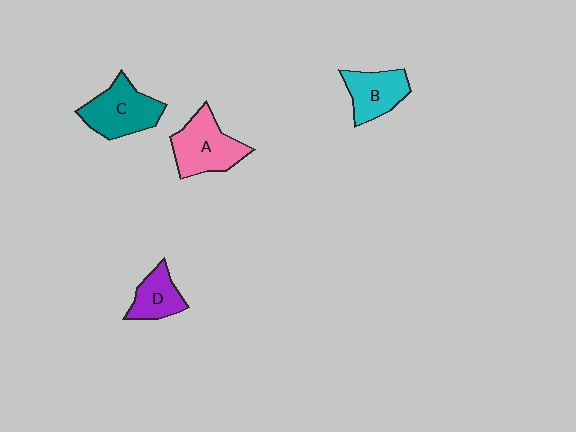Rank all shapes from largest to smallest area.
From largest to smallest: C (teal), A (pink), B (cyan), D (purple).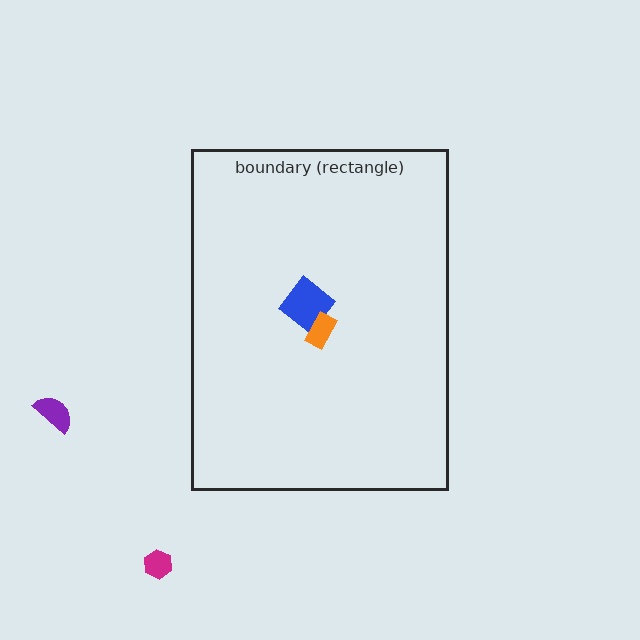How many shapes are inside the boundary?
2 inside, 2 outside.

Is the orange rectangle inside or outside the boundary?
Inside.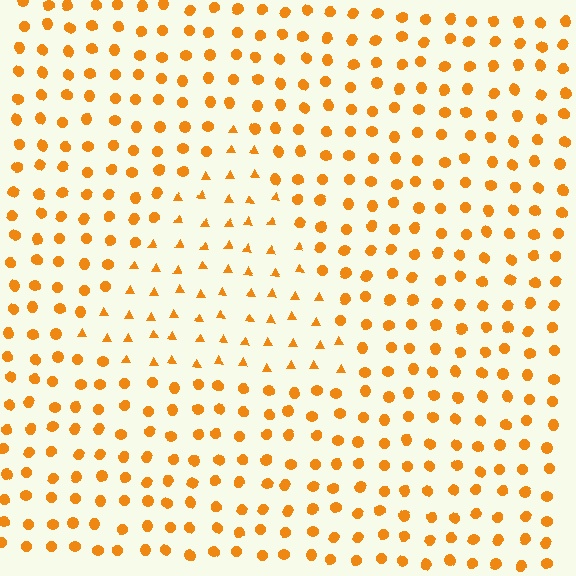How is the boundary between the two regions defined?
The boundary is defined by a change in element shape: triangles inside vs. circles outside. All elements share the same color and spacing.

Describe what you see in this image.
The image is filled with small orange elements arranged in a uniform grid. A triangle-shaped region contains triangles, while the surrounding area contains circles. The boundary is defined purely by the change in element shape.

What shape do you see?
I see a triangle.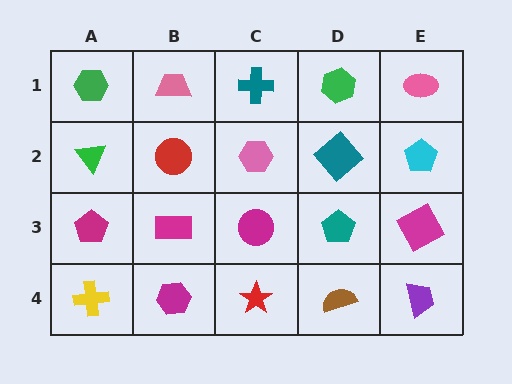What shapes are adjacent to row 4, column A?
A magenta pentagon (row 3, column A), a magenta hexagon (row 4, column B).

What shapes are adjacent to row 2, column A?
A green hexagon (row 1, column A), a magenta pentagon (row 3, column A), a red circle (row 2, column B).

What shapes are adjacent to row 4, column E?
A magenta square (row 3, column E), a brown semicircle (row 4, column D).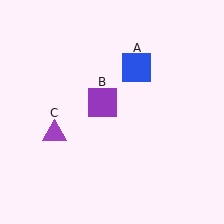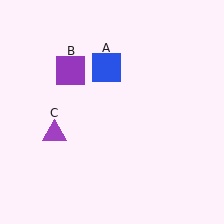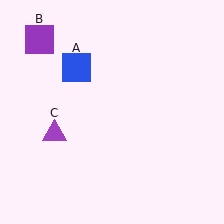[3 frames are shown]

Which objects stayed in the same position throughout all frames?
Purple triangle (object C) remained stationary.